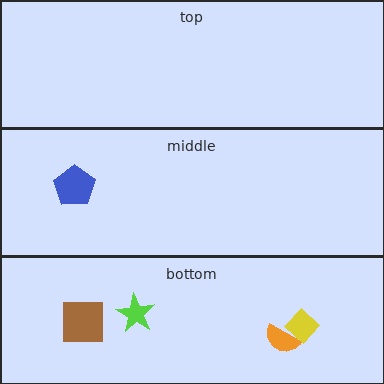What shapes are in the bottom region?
The orange semicircle, the lime star, the brown square, the yellow diamond.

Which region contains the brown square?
The bottom region.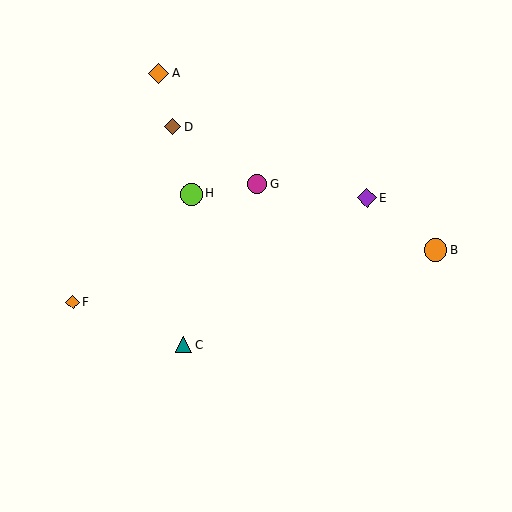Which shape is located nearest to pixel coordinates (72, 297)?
The orange diamond (labeled F) at (73, 302) is nearest to that location.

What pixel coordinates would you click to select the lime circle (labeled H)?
Click at (192, 194) to select the lime circle H.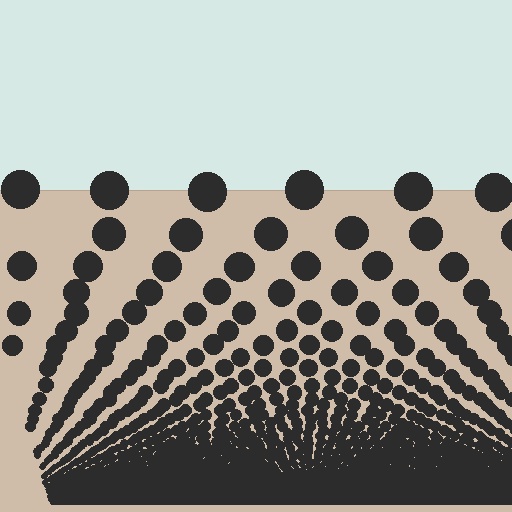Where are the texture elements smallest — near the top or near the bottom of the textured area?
Near the bottom.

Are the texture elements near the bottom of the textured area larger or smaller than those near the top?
Smaller. The gradient is inverted — elements near the bottom are smaller and denser.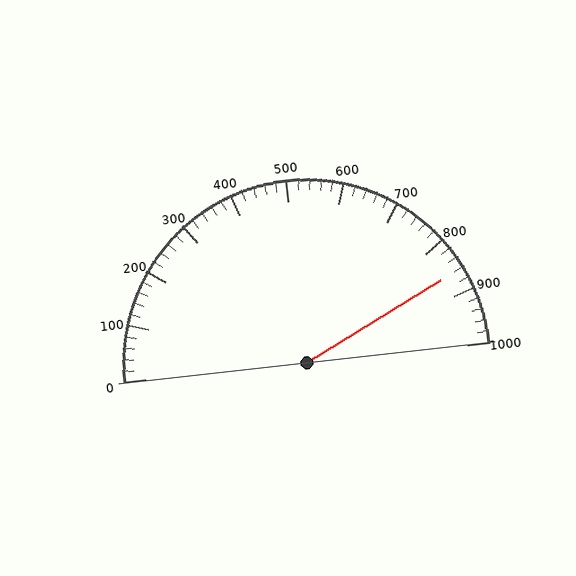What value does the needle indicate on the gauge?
The needle indicates approximately 860.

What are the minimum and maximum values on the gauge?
The gauge ranges from 0 to 1000.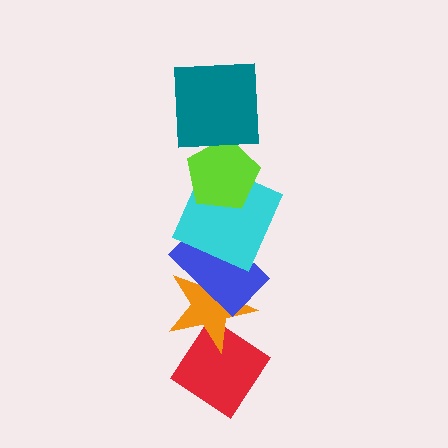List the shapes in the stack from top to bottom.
From top to bottom: the teal square, the lime pentagon, the cyan square, the blue rectangle, the orange star, the red diamond.